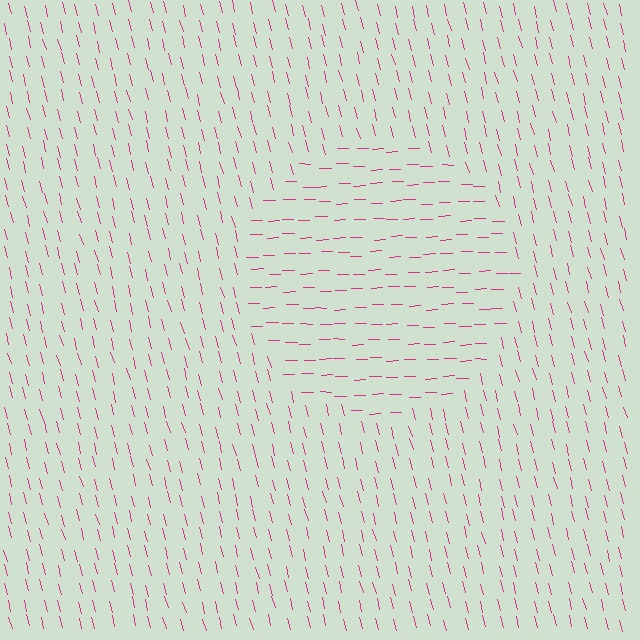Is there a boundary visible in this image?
Yes, there is a texture boundary formed by a change in line orientation.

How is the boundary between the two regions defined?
The boundary is defined purely by a change in line orientation (approximately 77 degrees difference). All lines are the same color and thickness.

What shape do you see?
I see a circle.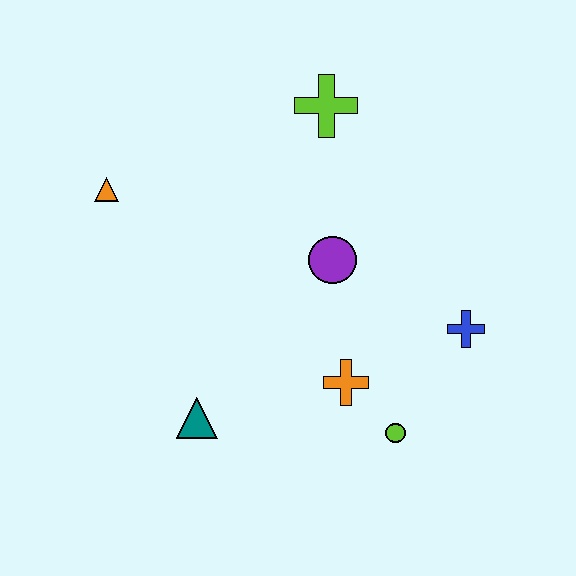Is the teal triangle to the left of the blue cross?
Yes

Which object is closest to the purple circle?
The orange cross is closest to the purple circle.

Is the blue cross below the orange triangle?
Yes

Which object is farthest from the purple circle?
The orange triangle is farthest from the purple circle.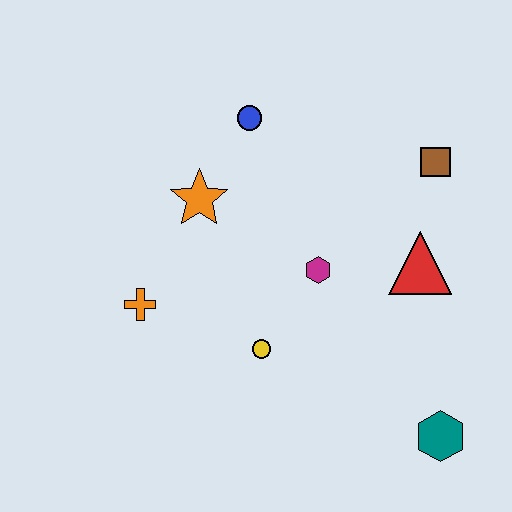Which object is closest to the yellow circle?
The magenta hexagon is closest to the yellow circle.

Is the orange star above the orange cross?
Yes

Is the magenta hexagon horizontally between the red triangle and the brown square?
No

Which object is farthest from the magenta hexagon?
The teal hexagon is farthest from the magenta hexagon.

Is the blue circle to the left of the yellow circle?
Yes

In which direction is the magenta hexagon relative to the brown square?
The magenta hexagon is to the left of the brown square.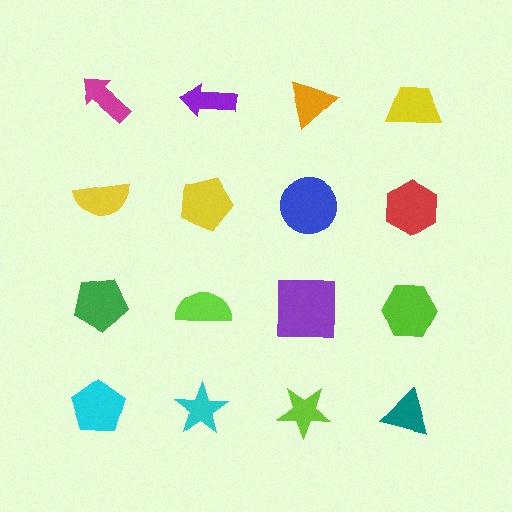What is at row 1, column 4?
A yellow trapezoid.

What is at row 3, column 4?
A lime hexagon.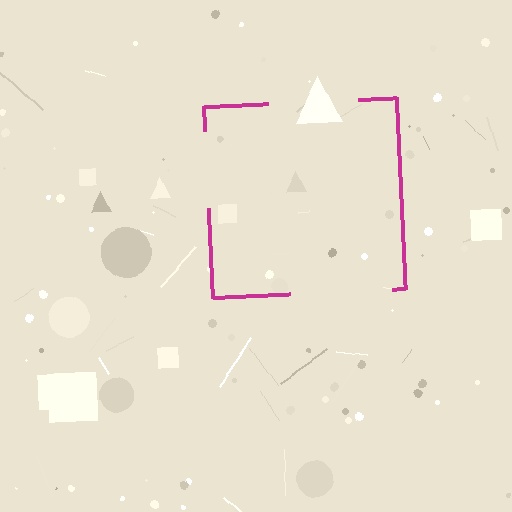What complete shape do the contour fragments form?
The contour fragments form a square.